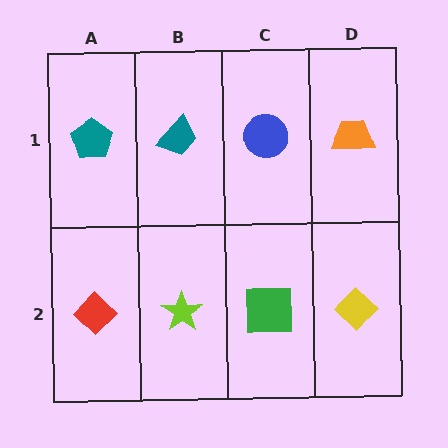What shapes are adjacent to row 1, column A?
A red diamond (row 2, column A), a teal trapezoid (row 1, column B).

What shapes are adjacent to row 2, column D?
An orange trapezoid (row 1, column D), a green square (row 2, column C).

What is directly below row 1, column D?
A yellow diamond.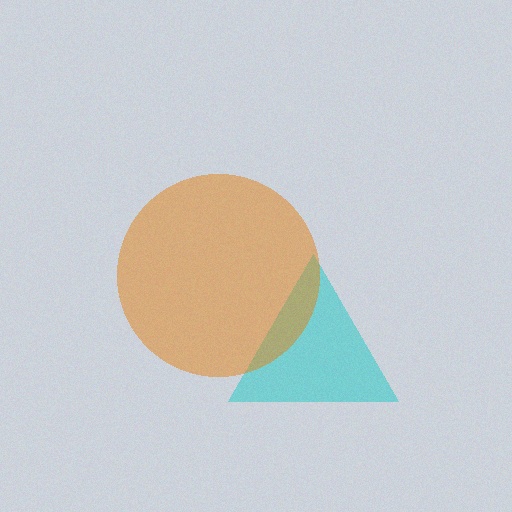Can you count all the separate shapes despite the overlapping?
Yes, there are 2 separate shapes.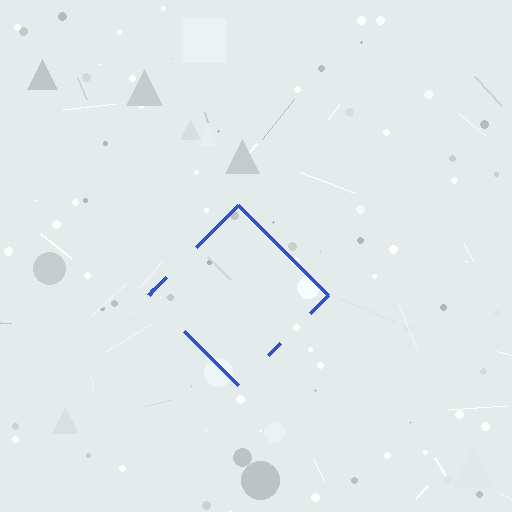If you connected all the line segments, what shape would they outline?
They would outline a diamond.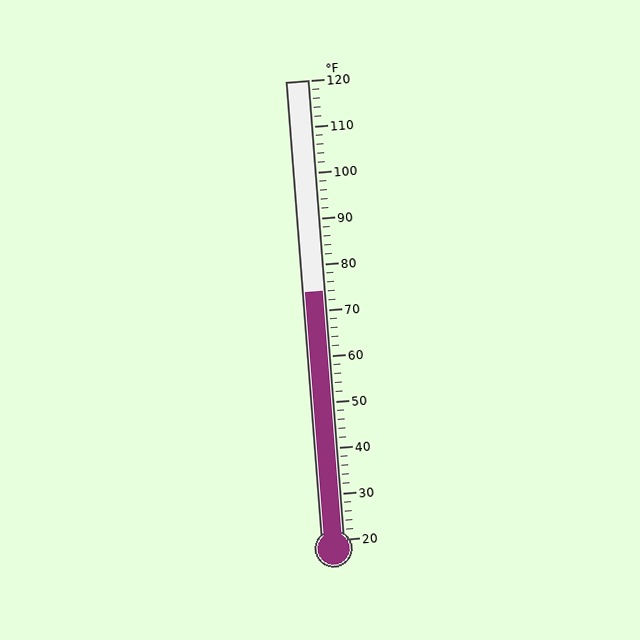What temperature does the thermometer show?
The thermometer shows approximately 74°F.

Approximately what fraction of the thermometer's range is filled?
The thermometer is filled to approximately 55% of its range.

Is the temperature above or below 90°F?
The temperature is below 90°F.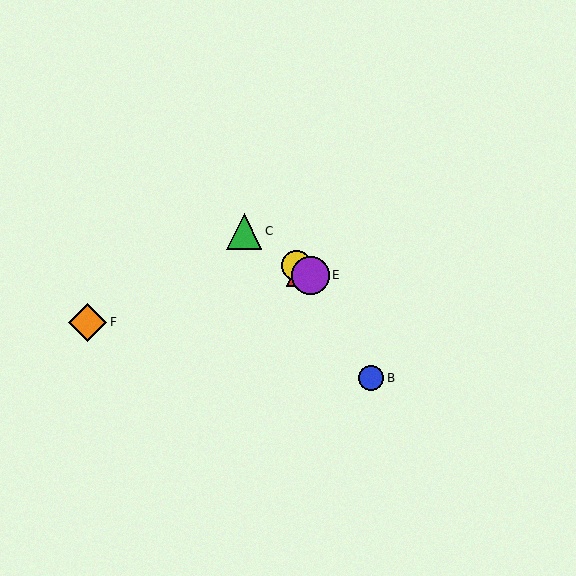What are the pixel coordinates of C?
Object C is at (244, 231).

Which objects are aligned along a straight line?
Objects A, C, D, E are aligned along a straight line.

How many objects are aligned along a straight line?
4 objects (A, C, D, E) are aligned along a straight line.